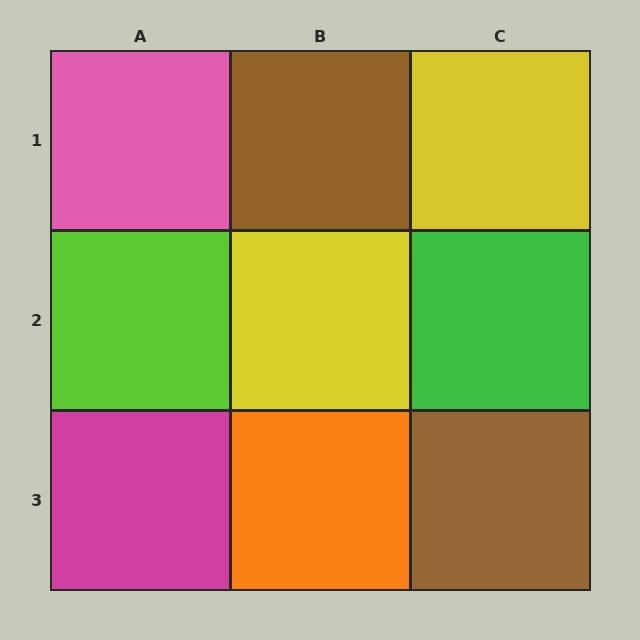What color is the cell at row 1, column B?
Brown.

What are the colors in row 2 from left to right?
Lime, yellow, green.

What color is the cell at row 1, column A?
Pink.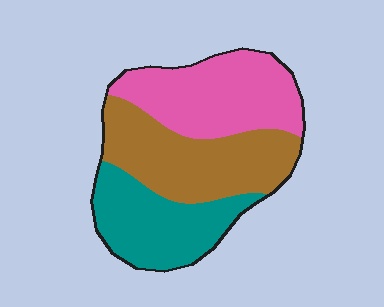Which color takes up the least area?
Teal, at roughly 30%.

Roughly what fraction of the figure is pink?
Pink takes up about one third (1/3) of the figure.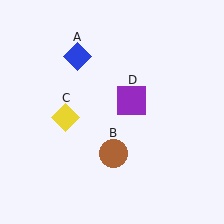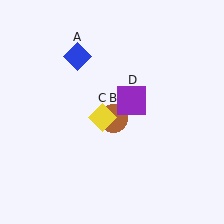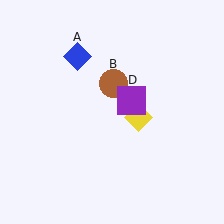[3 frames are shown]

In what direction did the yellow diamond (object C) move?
The yellow diamond (object C) moved right.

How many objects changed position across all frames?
2 objects changed position: brown circle (object B), yellow diamond (object C).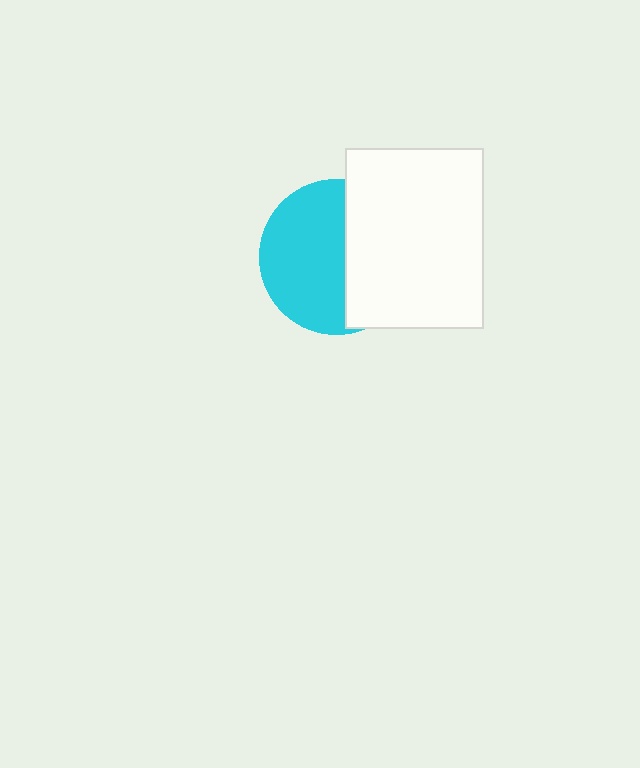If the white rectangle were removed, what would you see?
You would see the complete cyan circle.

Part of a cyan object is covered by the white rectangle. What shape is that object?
It is a circle.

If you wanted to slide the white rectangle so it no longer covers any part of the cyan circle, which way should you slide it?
Slide it right — that is the most direct way to separate the two shapes.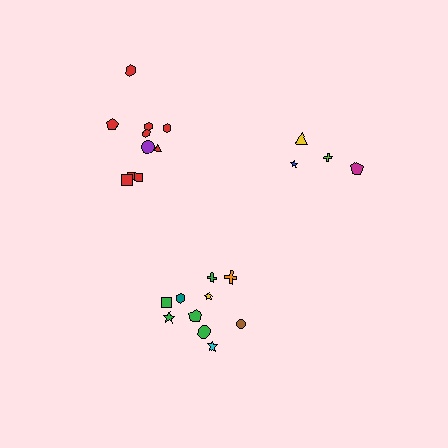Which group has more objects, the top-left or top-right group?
The top-left group.